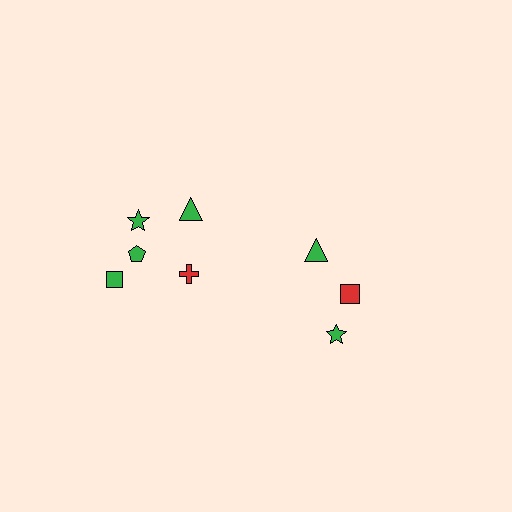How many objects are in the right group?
There are 3 objects.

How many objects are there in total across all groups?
There are 8 objects.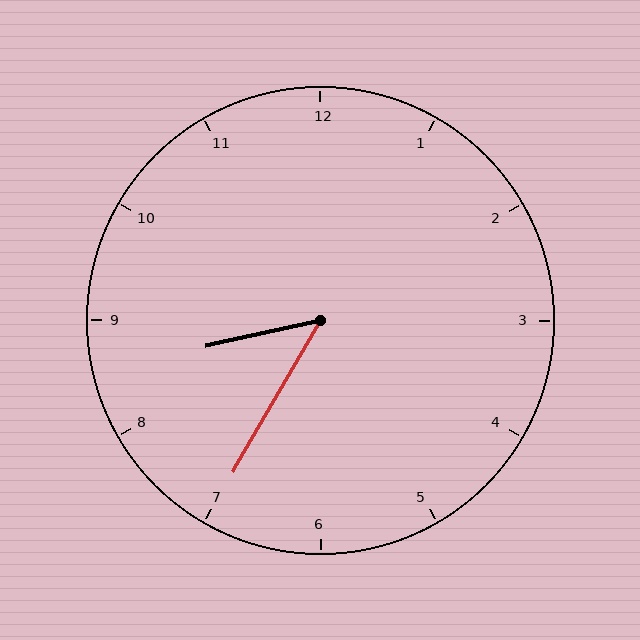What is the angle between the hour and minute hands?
Approximately 48 degrees.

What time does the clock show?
8:35.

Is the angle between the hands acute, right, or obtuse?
It is acute.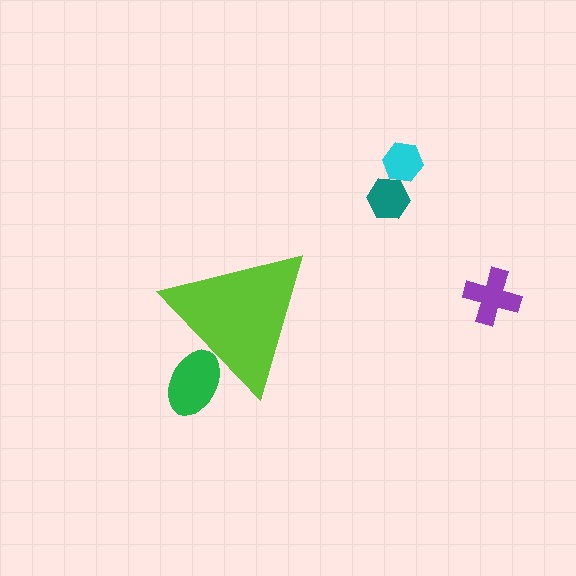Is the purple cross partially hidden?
No, the purple cross is fully visible.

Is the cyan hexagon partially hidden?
No, the cyan hexagon is fully visible.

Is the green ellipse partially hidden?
Yes, the green ellipse is partially hidden behind the lime triangle.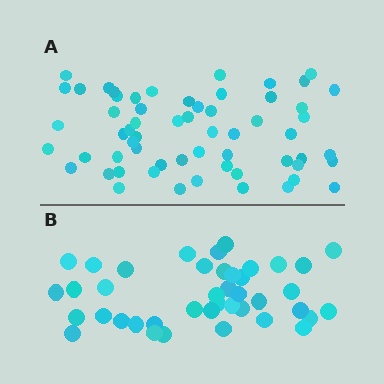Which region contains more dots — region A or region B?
Region A (the top region) has more dots.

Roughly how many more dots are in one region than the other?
Region A has approximately 20 more dots than region B.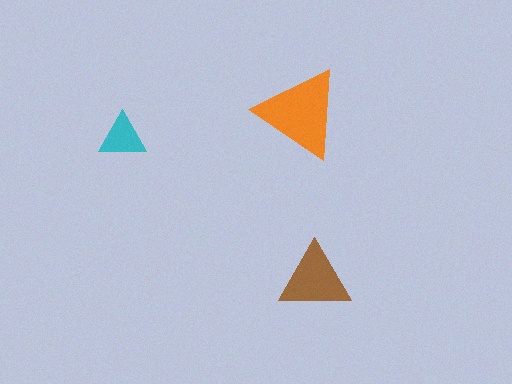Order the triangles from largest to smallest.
the orange one, the brown one, the cyan one.